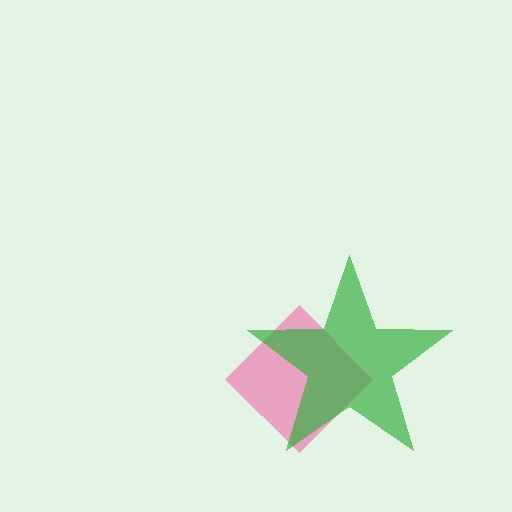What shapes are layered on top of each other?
The layered shapes are: a pink diamond, a green star.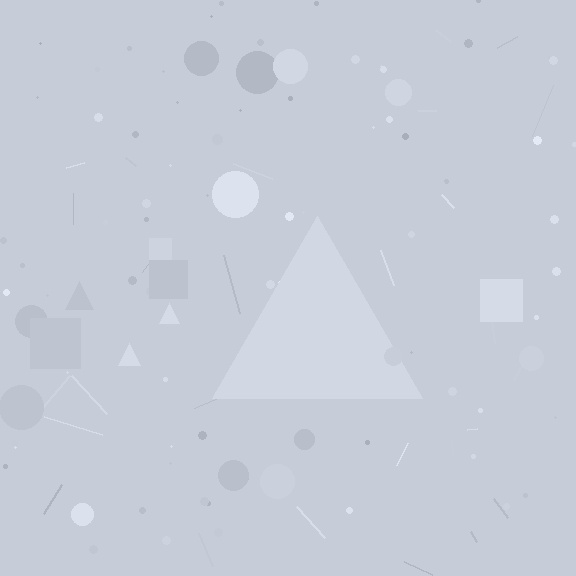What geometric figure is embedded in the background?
A triangle is embedded in the background.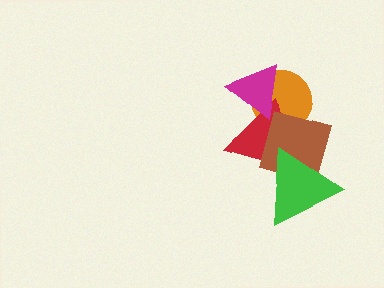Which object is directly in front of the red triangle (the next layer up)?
The brown square is directly in front of the red triangle.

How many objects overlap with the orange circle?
3 objects overlap with the orange circle.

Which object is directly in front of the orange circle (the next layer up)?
The red triangle is directly in front of the orange circle.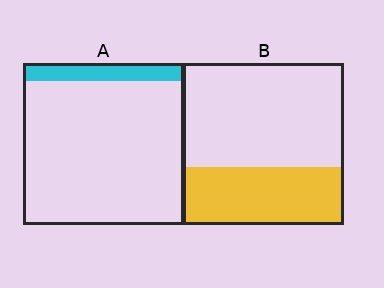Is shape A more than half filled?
No.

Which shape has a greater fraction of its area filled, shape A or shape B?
Shape B.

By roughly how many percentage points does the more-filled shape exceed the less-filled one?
By roughly 25 percentage points (B over A).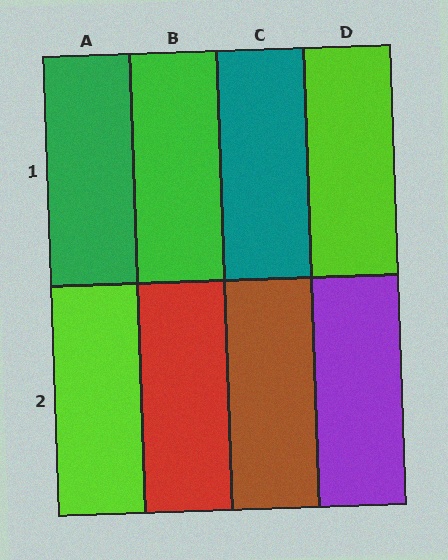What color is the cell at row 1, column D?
Lime.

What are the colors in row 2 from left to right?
Lime, red, brown, purple.